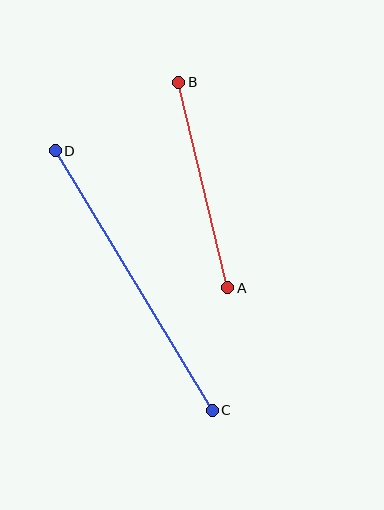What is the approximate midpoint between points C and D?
The midpoint is at approximately (134, 281) pixels.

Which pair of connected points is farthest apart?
Points C and D are farthest apart.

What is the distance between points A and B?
The distance is approximately 211 pixels.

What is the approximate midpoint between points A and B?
The midpoint is at approximately (203, 185) pixels.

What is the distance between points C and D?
The distance is approximately 303 pixels.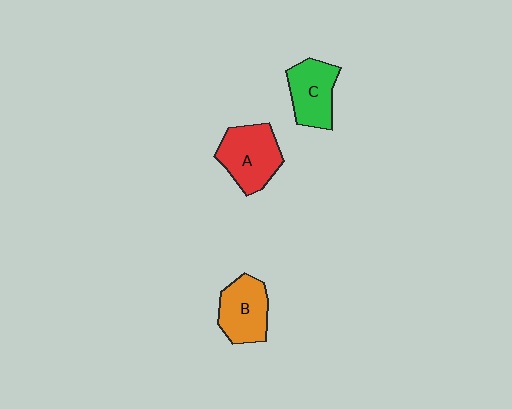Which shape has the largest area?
Shape A (red).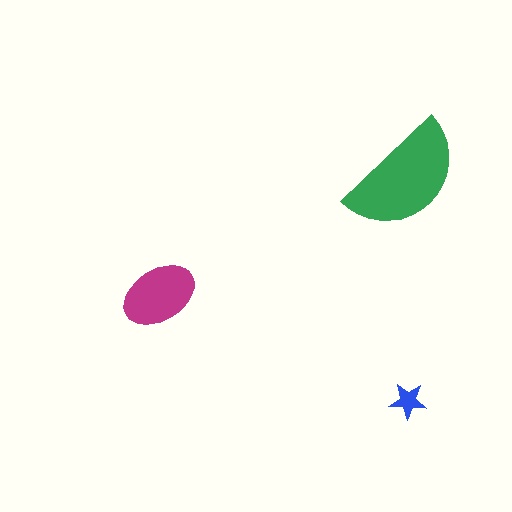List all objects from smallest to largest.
The blue star, the magenta ellipse, the green semicircle.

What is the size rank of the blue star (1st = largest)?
3rd.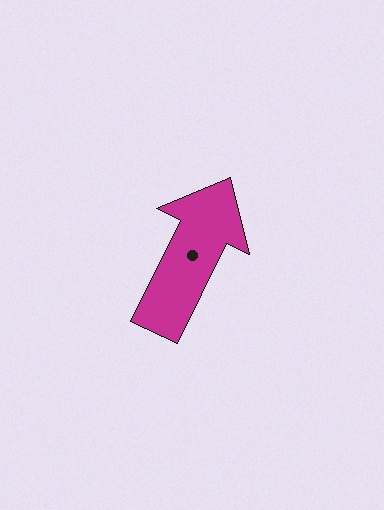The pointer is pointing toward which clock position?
Roughly 1 o'clock.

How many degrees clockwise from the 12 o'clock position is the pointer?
Approximately 26 degrees.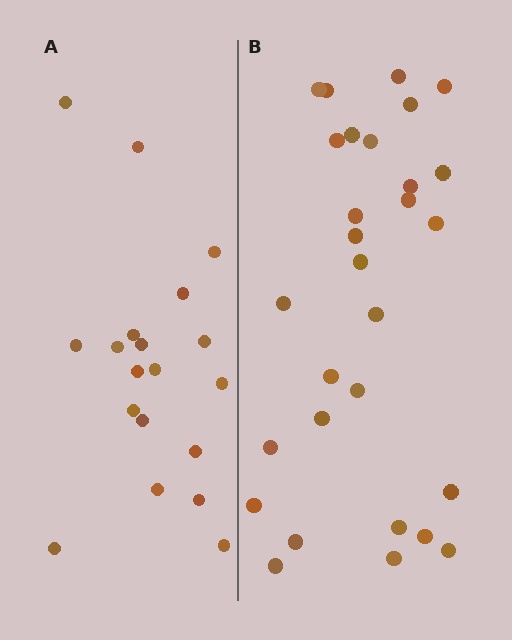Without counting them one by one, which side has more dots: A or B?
Region B (the right region) has more dots.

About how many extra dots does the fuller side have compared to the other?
Region B has roughly 10 or so more dots than region A.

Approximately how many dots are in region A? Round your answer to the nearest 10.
About 20 dots. (The exact count is 19, which rounds to 20.)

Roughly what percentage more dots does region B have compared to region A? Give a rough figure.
About 55% more.